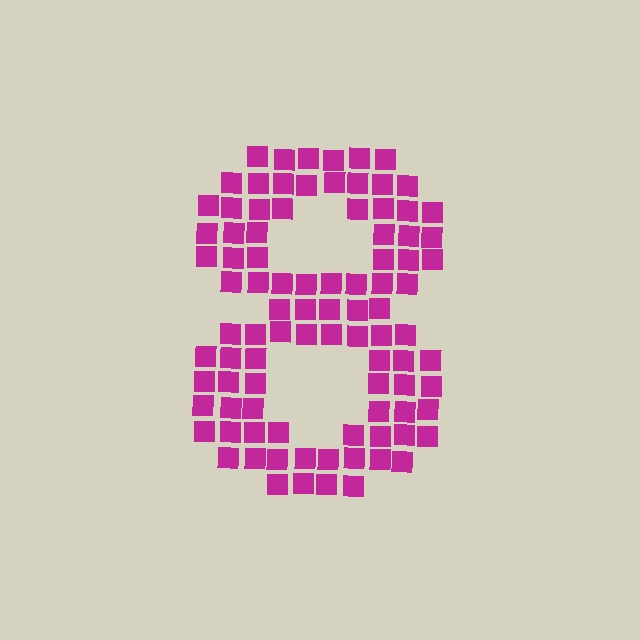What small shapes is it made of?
It is made of small squares.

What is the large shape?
The large shape is the digit 8.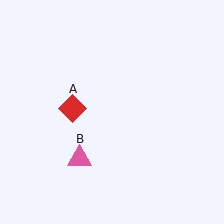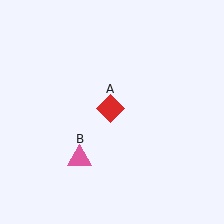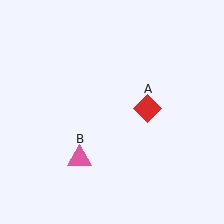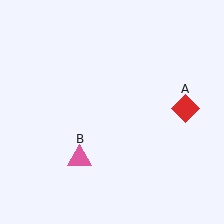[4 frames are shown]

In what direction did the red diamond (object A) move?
The red diamond (object A) moved right.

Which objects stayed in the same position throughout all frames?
Pink triangle (object B) remained stationary.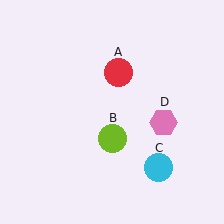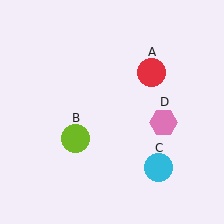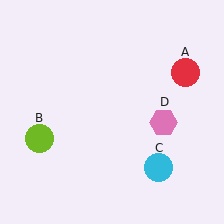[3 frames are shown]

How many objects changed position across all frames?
2 objects changed position: red circle (object A), lime circle (object B).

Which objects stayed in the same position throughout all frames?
Cyan circle (object C) and pink hexagon (object D) remained stationary.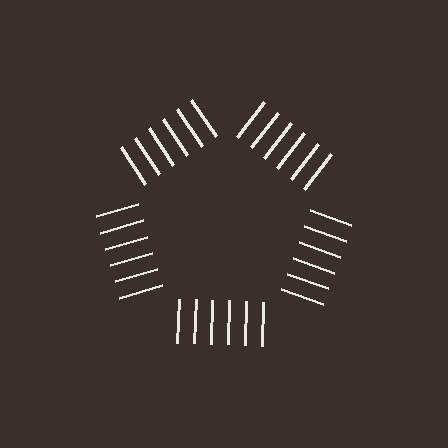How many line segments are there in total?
30 — 6 along each of the 5 edges.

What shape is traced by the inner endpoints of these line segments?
An illusory pentagon — the line segments terminate on its edges but no continuous stroke is drawn.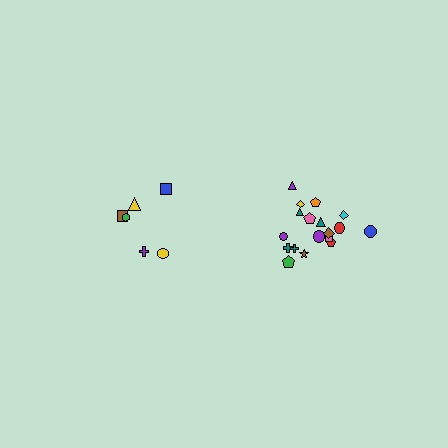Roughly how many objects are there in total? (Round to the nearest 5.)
Roughly 25 objects in total.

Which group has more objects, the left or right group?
The right group.